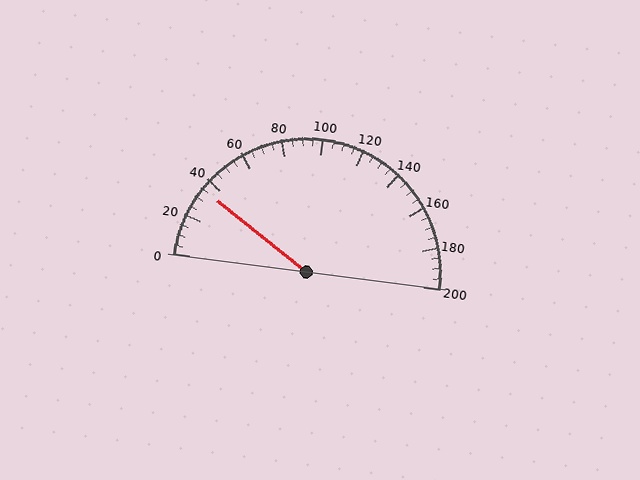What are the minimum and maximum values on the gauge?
The gauge ranges from 0 to 200.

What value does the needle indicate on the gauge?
The needle indicates approximately 35.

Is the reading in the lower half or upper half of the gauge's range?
The reading is in the lower half of the range (0 to 200).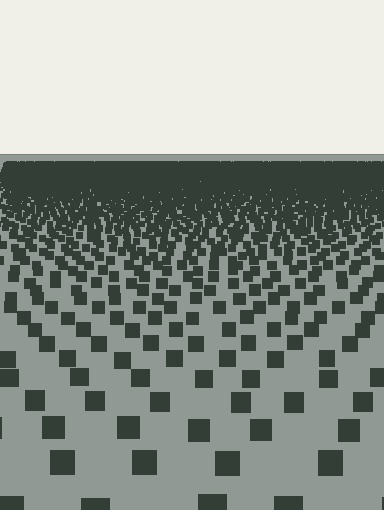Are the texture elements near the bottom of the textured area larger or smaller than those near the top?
Larger. Near the bottom, elements are closer to the viewer and appear at a bigger on-screen size.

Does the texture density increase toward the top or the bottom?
Density increases toward the top.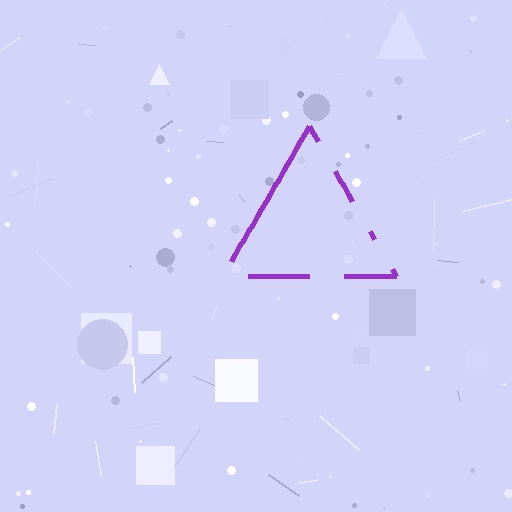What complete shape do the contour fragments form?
The contour fragments form a triangle.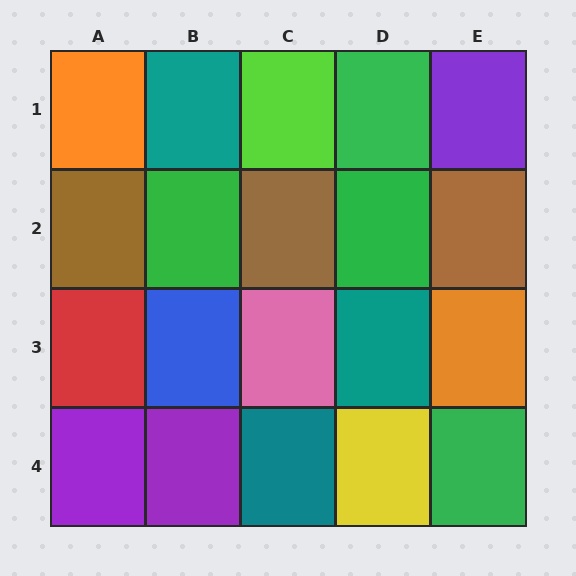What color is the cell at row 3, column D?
Teal.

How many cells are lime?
1 cell is lime.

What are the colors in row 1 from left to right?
Orange, teal, lime, green, purple.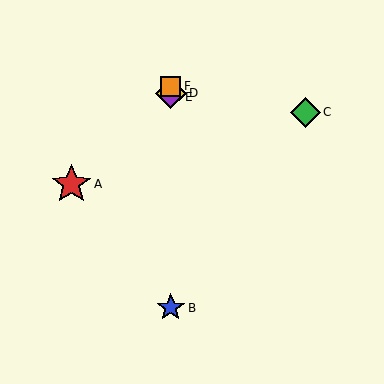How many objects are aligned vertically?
4 objects (B, D, E, F) are aligned vertically.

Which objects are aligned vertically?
Objects B, D, E, F are aligned vertically.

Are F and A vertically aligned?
No, F is at x≈171 and A is at x≈71.